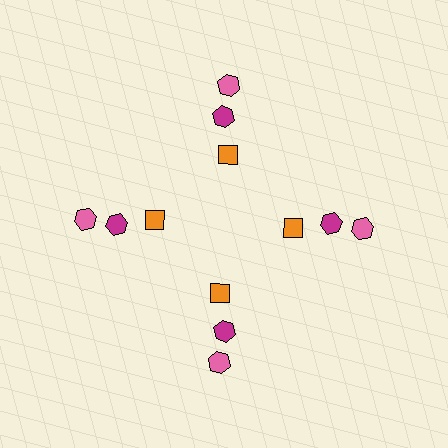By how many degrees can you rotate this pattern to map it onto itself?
The pattern maps onto itself every 90 degrees of rotation.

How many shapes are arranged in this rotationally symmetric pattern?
There are 12 shapes, arranged in 4 groups of 3.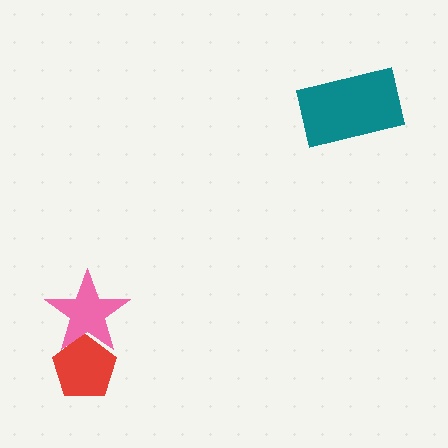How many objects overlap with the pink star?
1 object overlaps with the pink star.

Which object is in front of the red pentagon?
The pink star is in front of the red pentagon.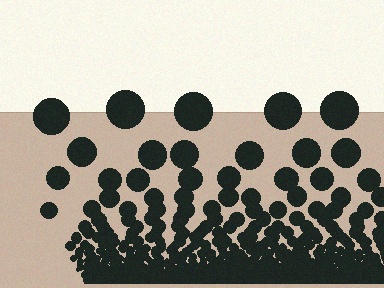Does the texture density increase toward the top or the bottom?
Density increases toward the bottom.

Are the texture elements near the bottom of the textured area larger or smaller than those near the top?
Smaller. The gradient is inverted — elements near the bottom are smaller and denser.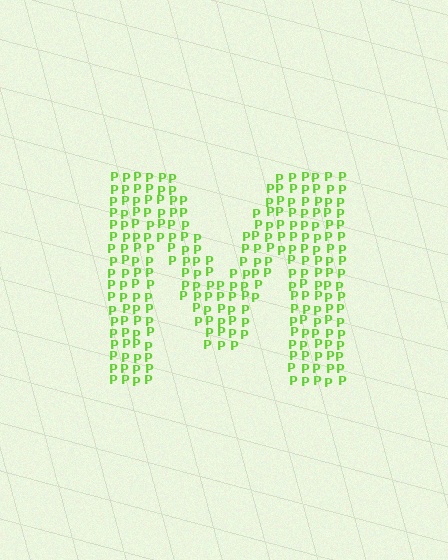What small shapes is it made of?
It is made of small letter P's.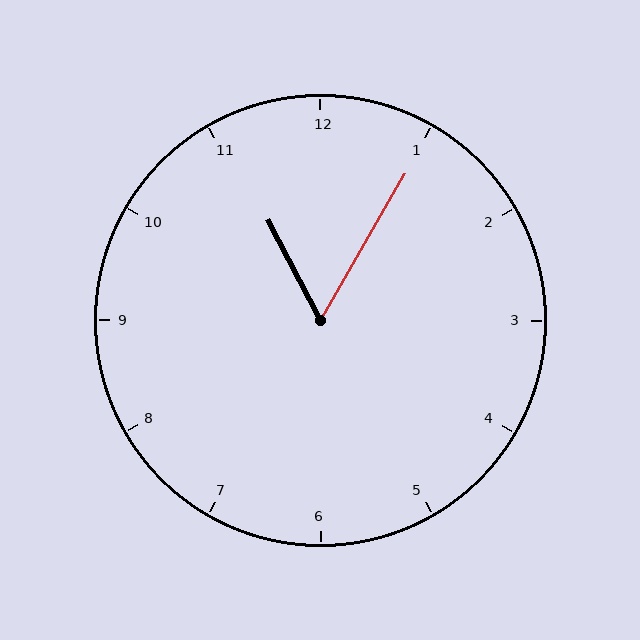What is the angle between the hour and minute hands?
Approximately 58 degrees.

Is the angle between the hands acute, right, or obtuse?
It is acute.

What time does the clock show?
11:05.